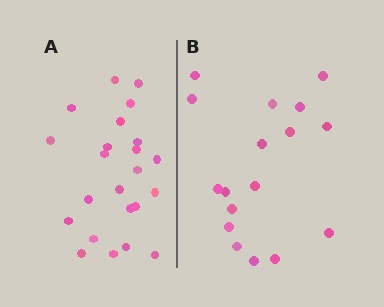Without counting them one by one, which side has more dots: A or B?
Region A (the left region) has more dots.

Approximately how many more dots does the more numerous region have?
Region A has about 6 more dots than region B.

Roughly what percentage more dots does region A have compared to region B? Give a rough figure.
About 35% more.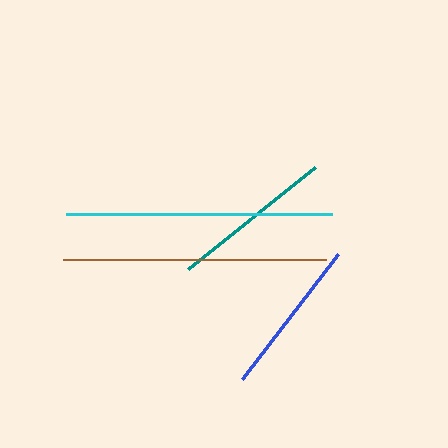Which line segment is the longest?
The cyan line is the longest at approximately 266 pixels.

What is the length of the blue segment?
The blue segment is approximately 158 pixels long.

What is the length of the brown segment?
The brown segment is approximately 262 pixels long.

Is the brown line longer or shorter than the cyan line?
The cyan line is longer than the brown line.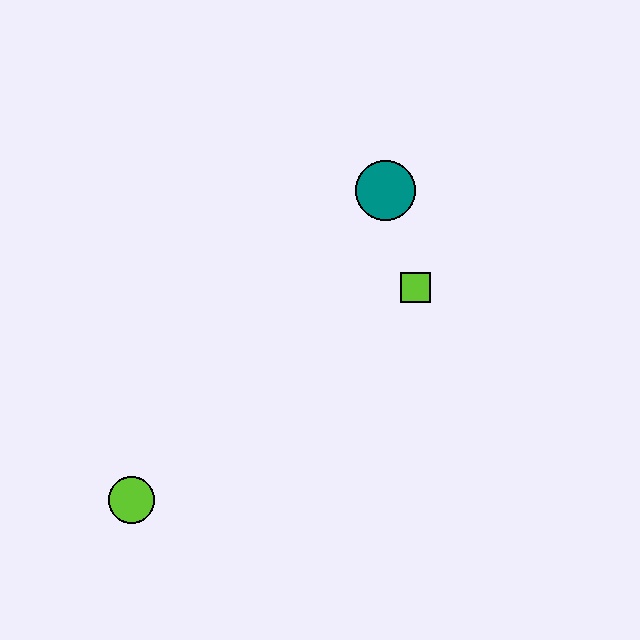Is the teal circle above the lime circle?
Yes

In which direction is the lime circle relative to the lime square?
The lime circle is to the left of the lime square.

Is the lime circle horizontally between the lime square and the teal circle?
No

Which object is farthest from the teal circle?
The lime circle is farthest from the teal circle.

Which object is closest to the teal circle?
The lime square is closest to the teal circle.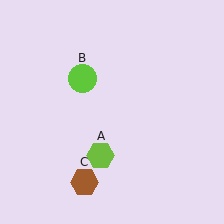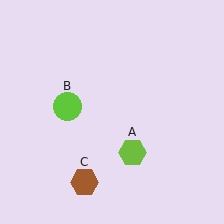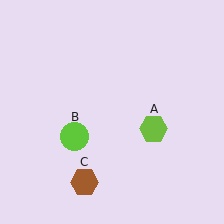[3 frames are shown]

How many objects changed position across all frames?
2 objects changed position: lime hexagon (object A), lime circle (object B).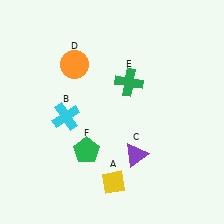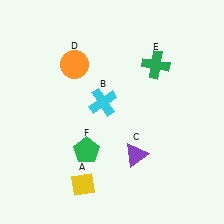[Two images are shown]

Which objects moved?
The objects that moved are: the yellow diamond (A), the cyan cross (B), the green cross (E).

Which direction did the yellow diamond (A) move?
The yellow diamond (A) moved left.